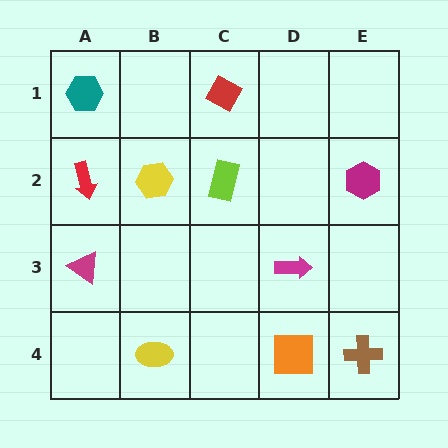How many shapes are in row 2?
4 shapes.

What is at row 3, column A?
A magenta triangle.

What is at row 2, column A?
A red arrow.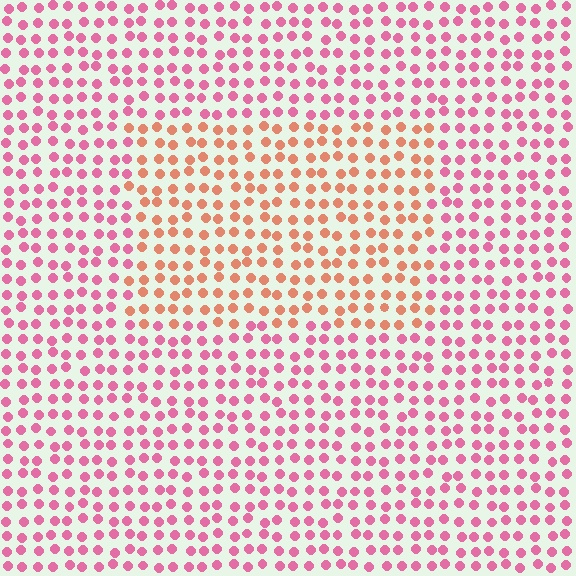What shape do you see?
I see a rectangle.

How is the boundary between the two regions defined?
The boundary is defined purely by a slight shift in hue (about 42 degrees). Spacing, size, and orientation are identical on both sides.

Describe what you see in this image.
The image is filled with small pink elements in a uniform arrangement. A rectangle-shaped region is visible where the elements are tinted to a slightly different hue, forming a subtle color boundary.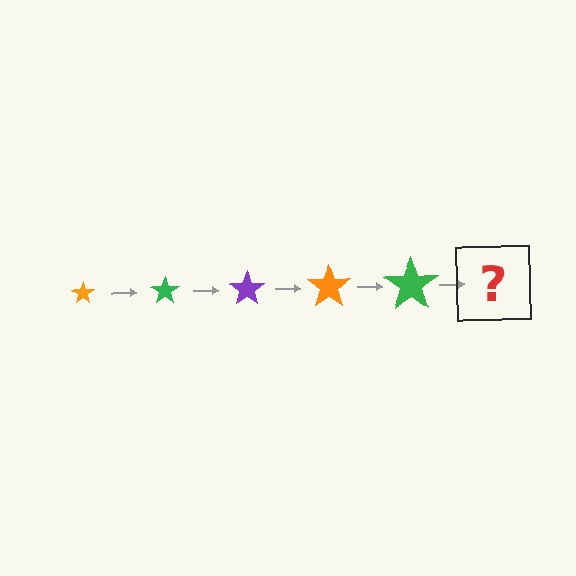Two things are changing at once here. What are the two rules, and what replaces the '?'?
The two rules are that the star grows larger each step and the color cycles through orange, green, and purple. The '?' should be a purple star, larger than the previous one.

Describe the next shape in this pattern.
It should be a purple star, larger than the previous one.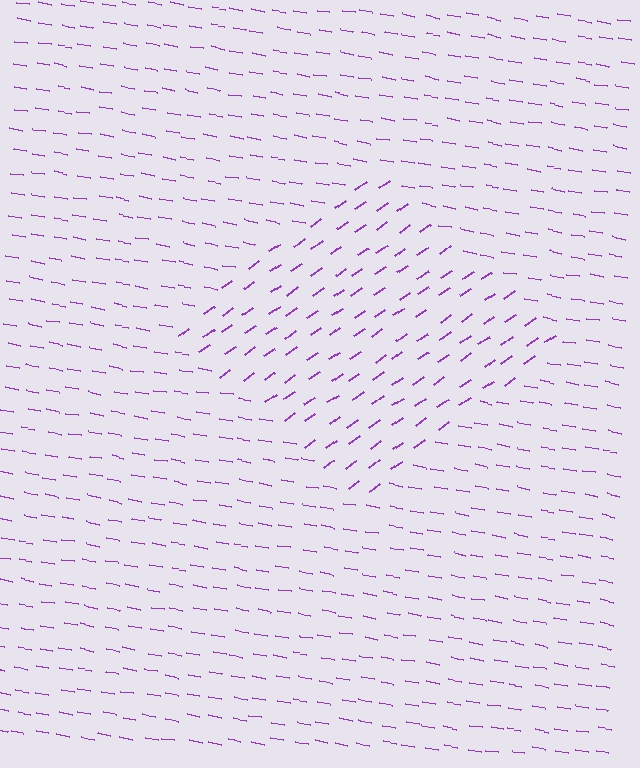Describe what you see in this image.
The image is filled with small purple line segments. A diamond region in the image has lines oriented differently from the surrounding lines, creating a visible texture boundary.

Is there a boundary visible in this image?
Yes, there is a texture boundary formed by a change in line orientation.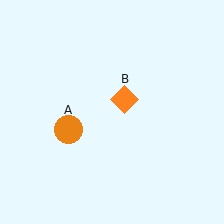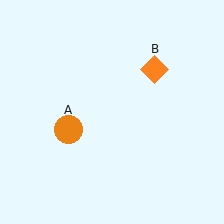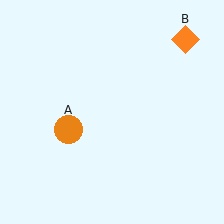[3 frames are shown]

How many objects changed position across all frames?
1 object changed position: orange diamond (object B).